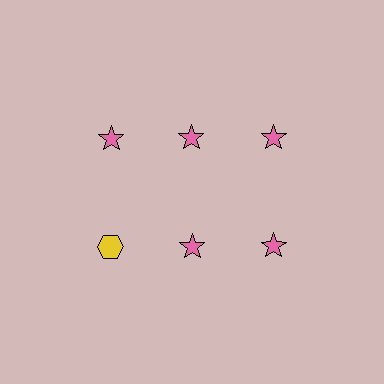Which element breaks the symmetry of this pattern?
The yellow hexagon in the second row, leftmost column breaks the symmetry. All other shapes are pink stars.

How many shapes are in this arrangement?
There are 6 shapes arranged in a grid pattern.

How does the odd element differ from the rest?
It differs in both color (yellow instead of pink) and shape (hexagon instead of star).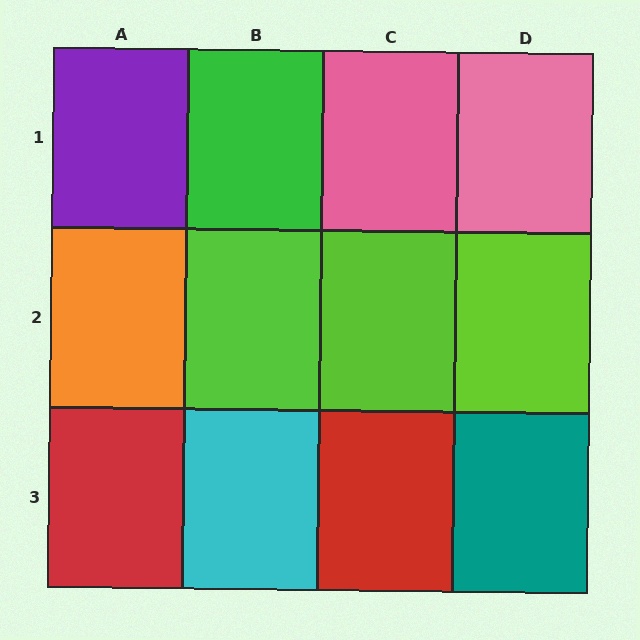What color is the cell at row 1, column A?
Purple.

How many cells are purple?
1 cell is purple.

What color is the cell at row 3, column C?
Red.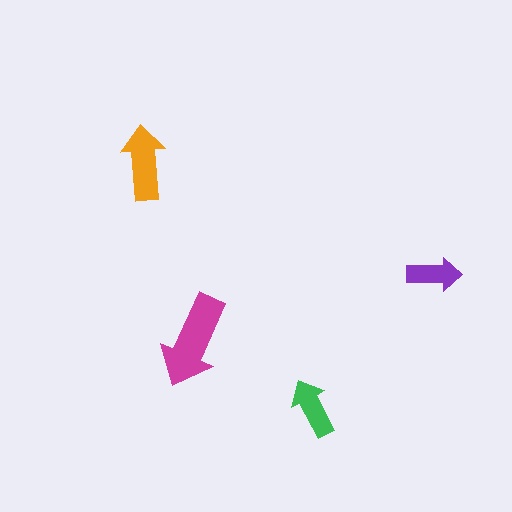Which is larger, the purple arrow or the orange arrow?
The orange one.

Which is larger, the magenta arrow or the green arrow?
The magenta one.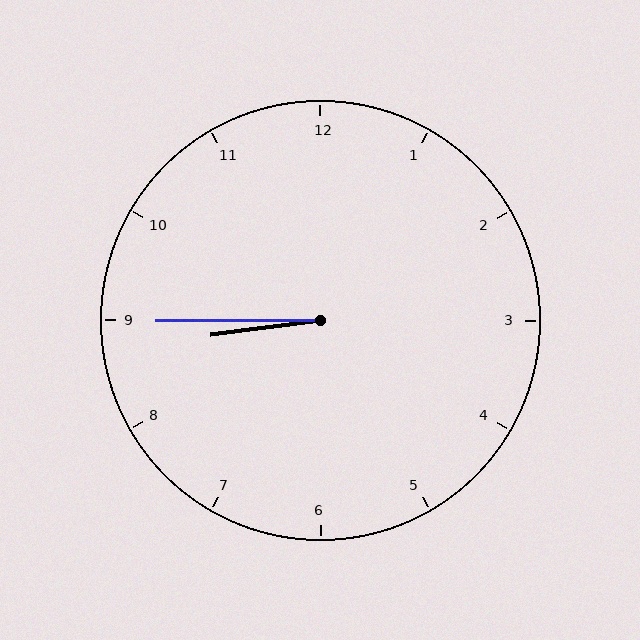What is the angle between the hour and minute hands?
Approximately 8 degrees.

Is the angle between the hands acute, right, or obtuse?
It is acute.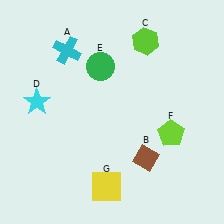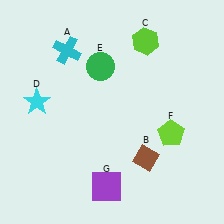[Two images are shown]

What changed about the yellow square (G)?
In Image 1, G is yellow. In Image 2, it changed to purple.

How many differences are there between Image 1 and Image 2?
There is 1 difference between the two images.